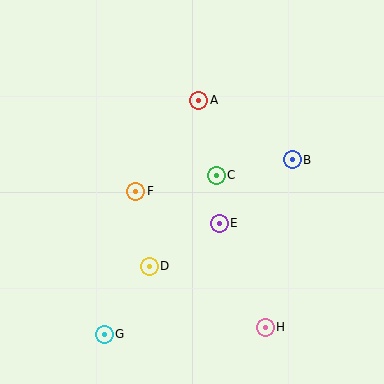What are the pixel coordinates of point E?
Point E is at (219, 223).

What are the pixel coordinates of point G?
Point G is at (104, 334).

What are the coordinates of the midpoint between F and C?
The midpoint between F and C is at (176, 183).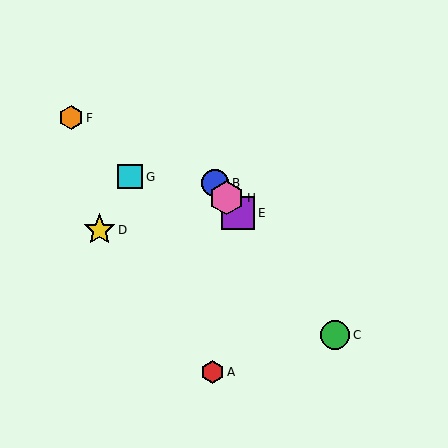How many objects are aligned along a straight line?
4 objects (B, C, E, H) are aligned along a straight line.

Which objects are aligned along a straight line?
Objects B, C, E, H are aligned along a straight line.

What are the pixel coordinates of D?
Object D is at (99, 230).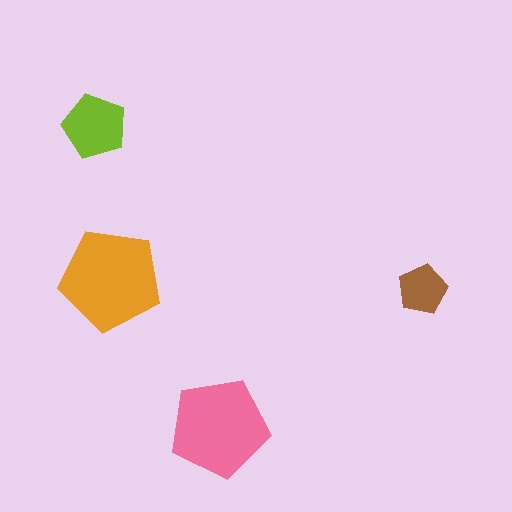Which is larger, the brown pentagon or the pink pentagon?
The pink one.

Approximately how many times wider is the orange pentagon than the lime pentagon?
About 1.5 times wider.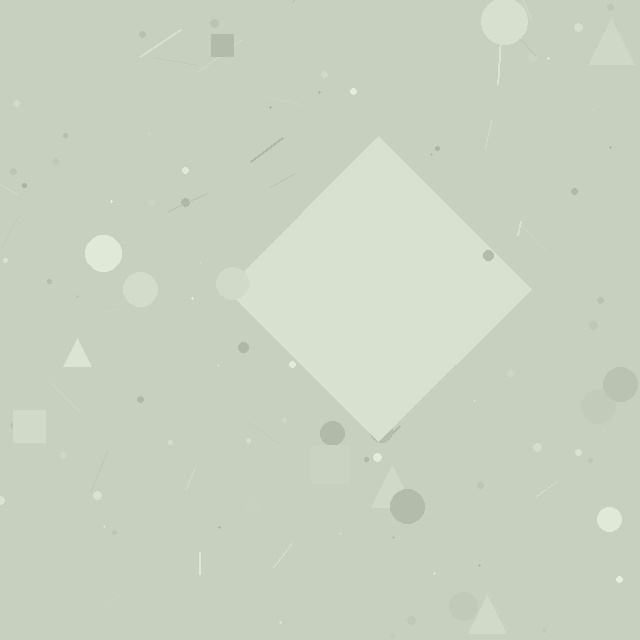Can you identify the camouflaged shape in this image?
The camouflaged shape is a diamond.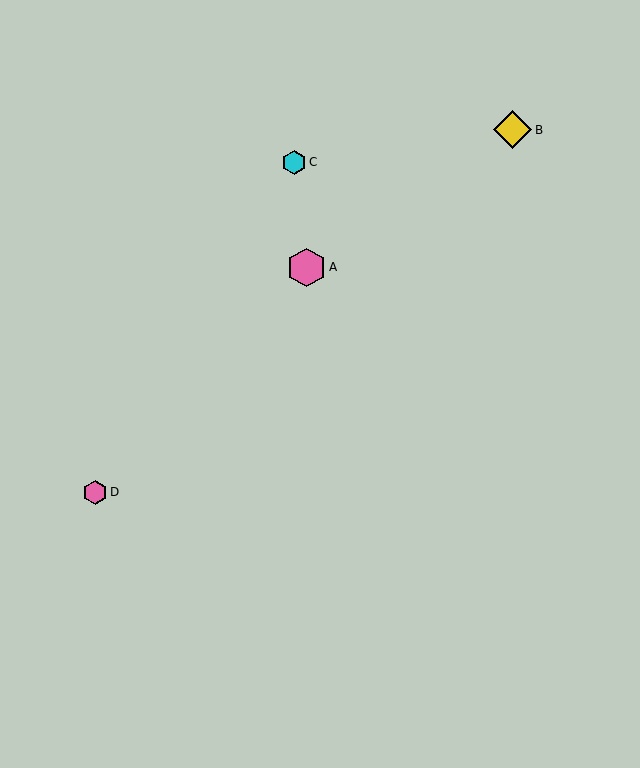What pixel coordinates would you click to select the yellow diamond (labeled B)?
Click at (513, 130) to select the yellow diamond B.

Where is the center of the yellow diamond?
The center of the yellow diamond is at (513, 130).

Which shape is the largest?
The pink hexagon (labeled A) is the largest.